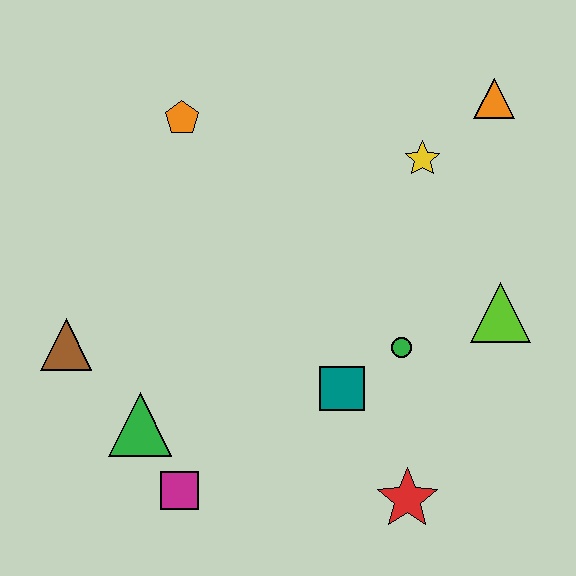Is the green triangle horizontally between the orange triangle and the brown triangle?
Yes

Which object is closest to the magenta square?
The green triangle is closest to the magenta square.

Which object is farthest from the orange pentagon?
The red star is farthest from the orange pentagon.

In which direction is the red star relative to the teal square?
The red star is below the teal square.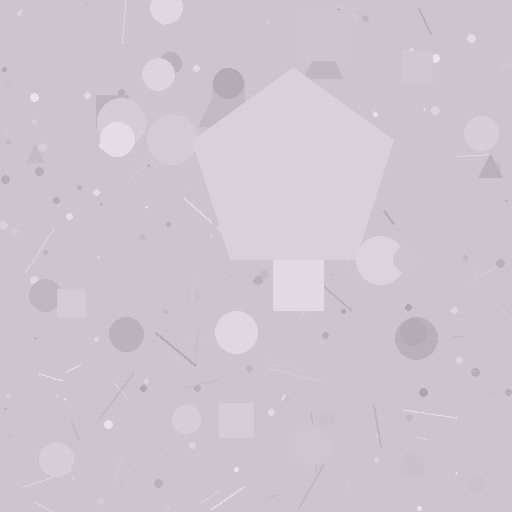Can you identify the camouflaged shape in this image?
The camouflaged shape is a pentagon.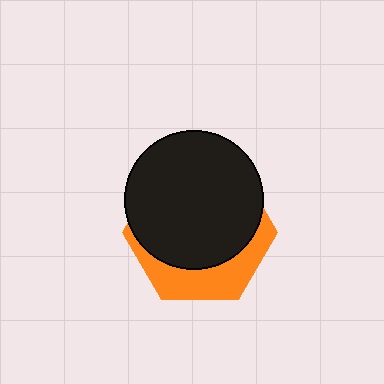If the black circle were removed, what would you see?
You would see the complete orange hexagon.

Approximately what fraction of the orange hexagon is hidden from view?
Roughly 69% of the orange hexagon is hidden behind the black circle.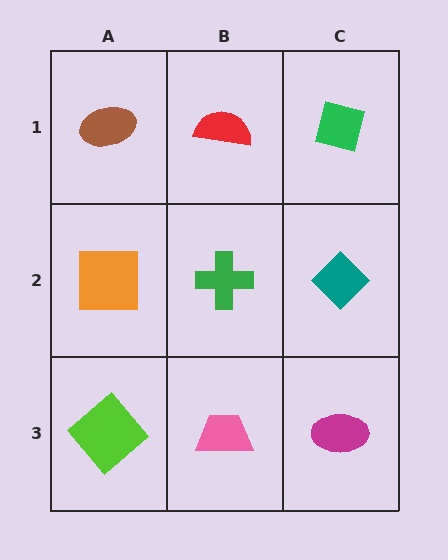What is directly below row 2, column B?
A pink trapezoid.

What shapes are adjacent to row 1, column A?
An orange square (row 2, column A), a red semicircle (row 1, column B).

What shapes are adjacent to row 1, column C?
A teal diamond (row 2, column C), a red semicircle (row 1, column B).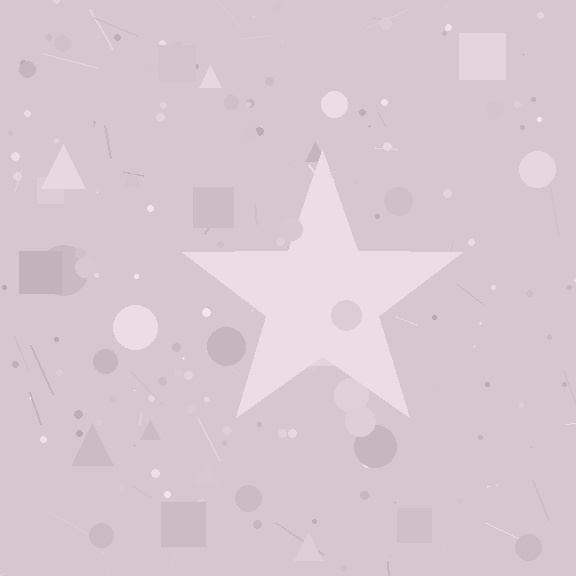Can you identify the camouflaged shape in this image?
The camouflaged shape is a star.